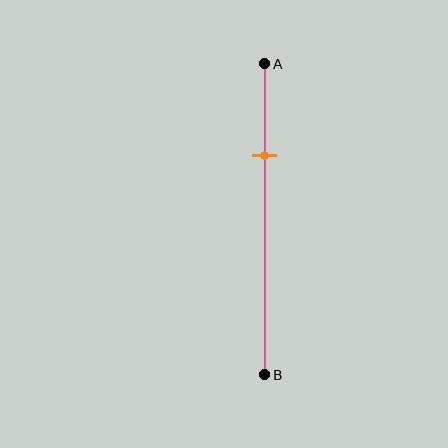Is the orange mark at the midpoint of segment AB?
No, the mark is at about 30% from A, not at the 50% midpoint.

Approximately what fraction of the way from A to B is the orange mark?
The orange mark is approximately 30% of the way from A to B.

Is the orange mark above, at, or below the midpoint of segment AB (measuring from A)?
The orange mark is above the midpoint of segment AB.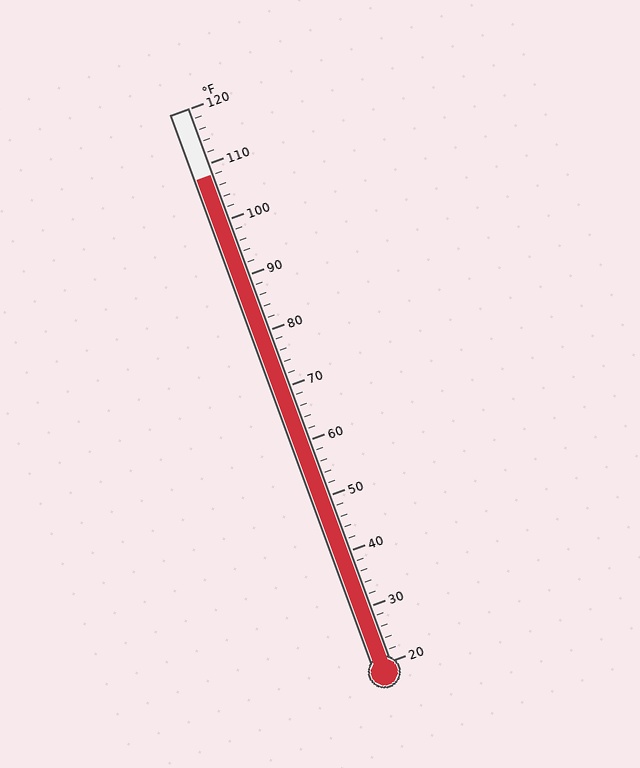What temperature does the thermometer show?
The thermometer shows approximately 108°F.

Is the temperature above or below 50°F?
The temperature is above 50°F.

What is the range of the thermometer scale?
The thermometer scale ranges from 20°F to 120°F.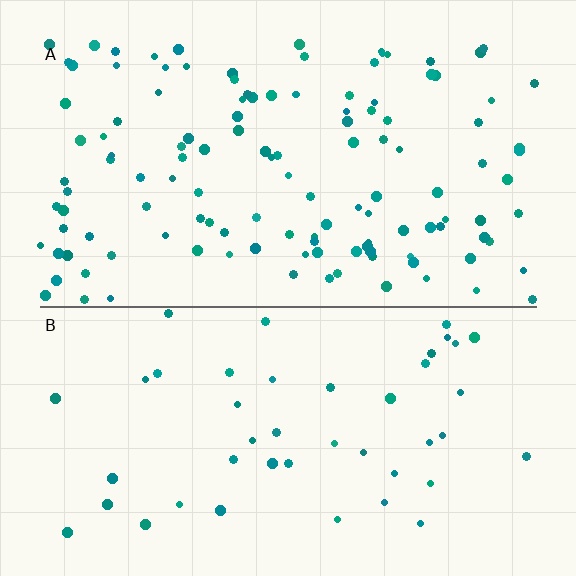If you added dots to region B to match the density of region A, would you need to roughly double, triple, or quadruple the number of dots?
Approximately triple.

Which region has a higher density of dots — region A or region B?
A (the top).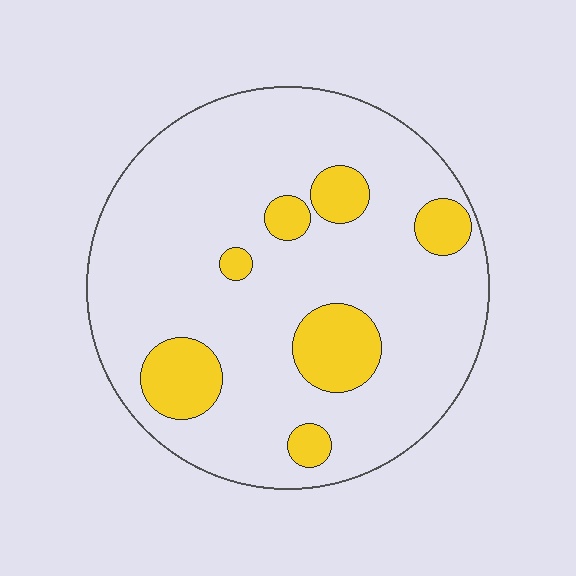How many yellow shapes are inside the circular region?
7.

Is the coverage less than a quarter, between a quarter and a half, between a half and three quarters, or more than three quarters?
Less than a quarter.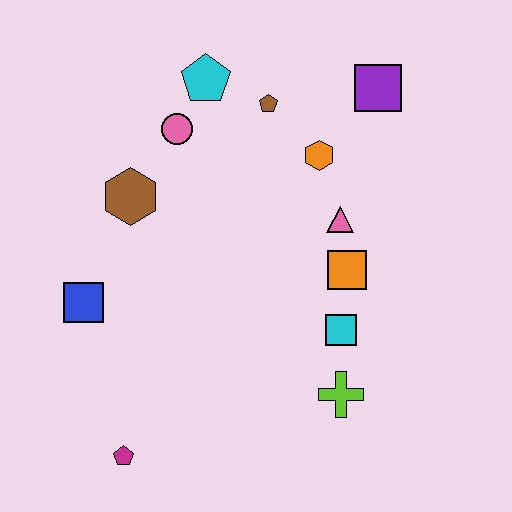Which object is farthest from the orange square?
The magenta pentagon is farthest from the orange square.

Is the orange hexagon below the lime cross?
No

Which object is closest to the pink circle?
The cyan pentagon is closest to the pink circle.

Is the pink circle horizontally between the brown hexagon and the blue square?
No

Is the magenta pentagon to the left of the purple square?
Yes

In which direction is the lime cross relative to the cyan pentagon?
The lime cross is below the cyan pentagon.